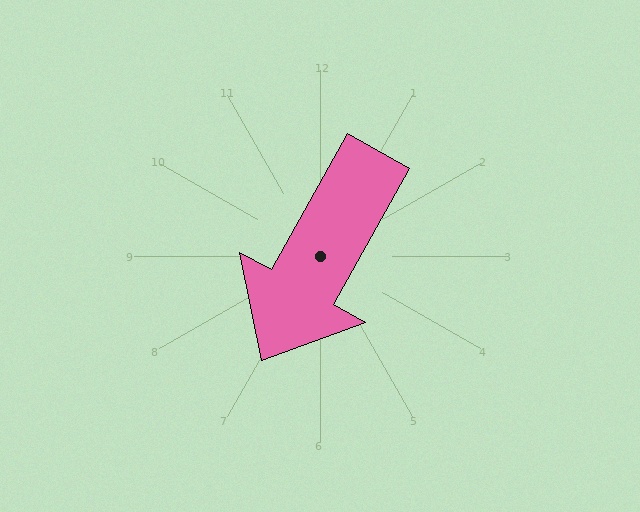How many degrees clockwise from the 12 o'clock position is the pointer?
Approximately 209 degrees.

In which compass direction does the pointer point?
Southwest.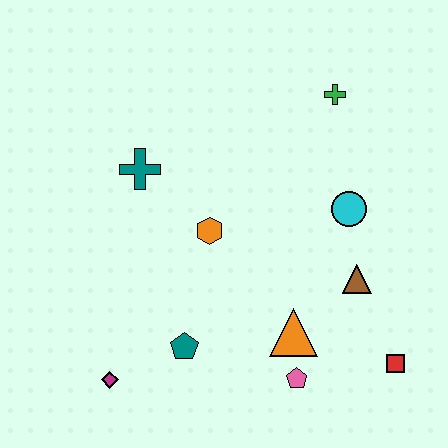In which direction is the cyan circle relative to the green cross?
The cyan circle is below the green cross.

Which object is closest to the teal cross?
The orange hexagon is closest to the teal cross.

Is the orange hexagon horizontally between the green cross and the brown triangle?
No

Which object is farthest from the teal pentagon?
The green cross is farthest from the teal pentagon.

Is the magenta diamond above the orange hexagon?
No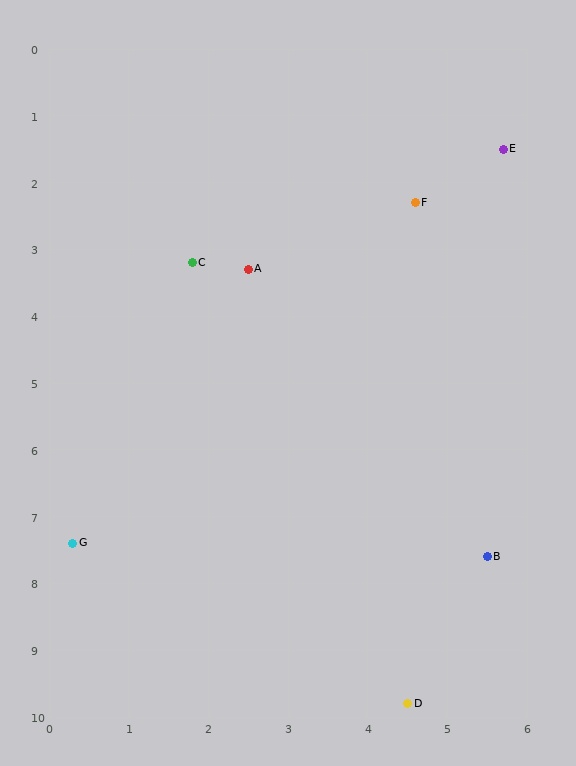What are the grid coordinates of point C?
Point C is at approximately (1.8, 3.2).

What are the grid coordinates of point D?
Point D is at approximately (4.5, 9.8).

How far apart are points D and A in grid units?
Points D and A are about 6.8 grid units apart.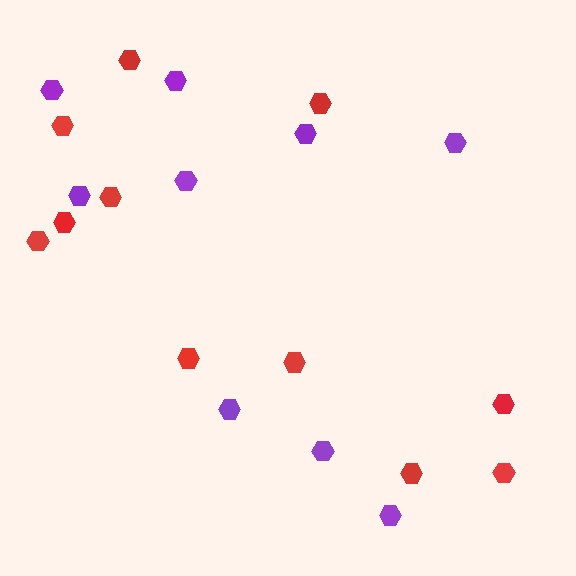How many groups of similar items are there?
There are 2 groups: one group of purple hexagons (9) and one group of red hexagons (11).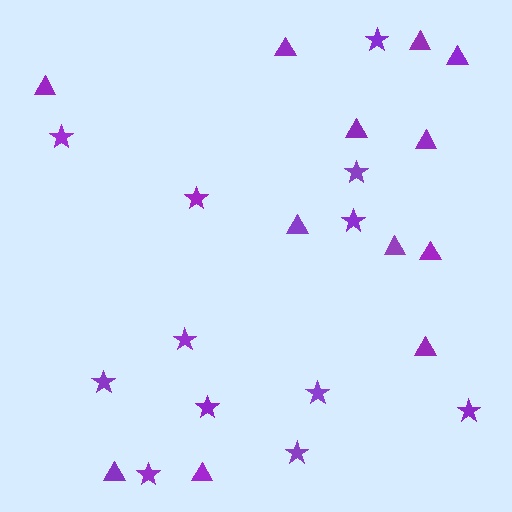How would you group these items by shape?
There are 2 groups: one group of stars (12) and one group of triangles (12).